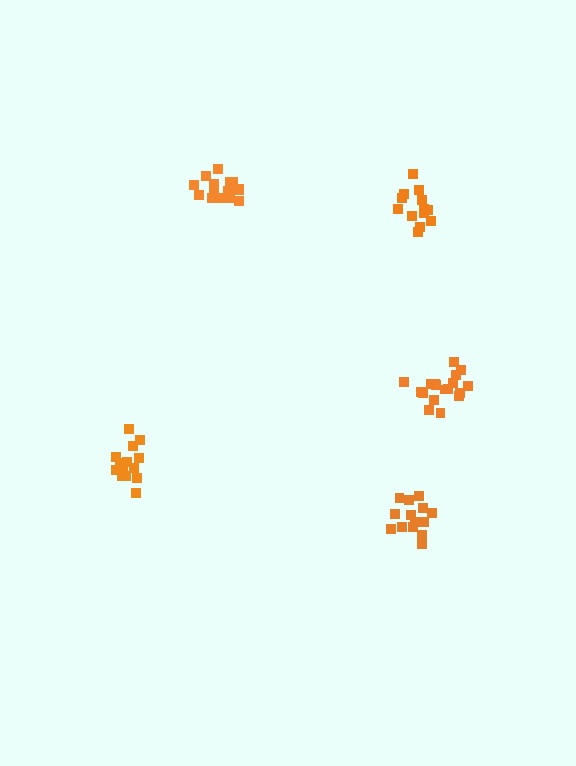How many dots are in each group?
Group 1: 14 dots, Group 2: 13 dots, Group 3: 14 dots, Group 4: 18 dots, Group 5: 16 dots (75 total).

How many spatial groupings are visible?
There are 5 spatial groupings.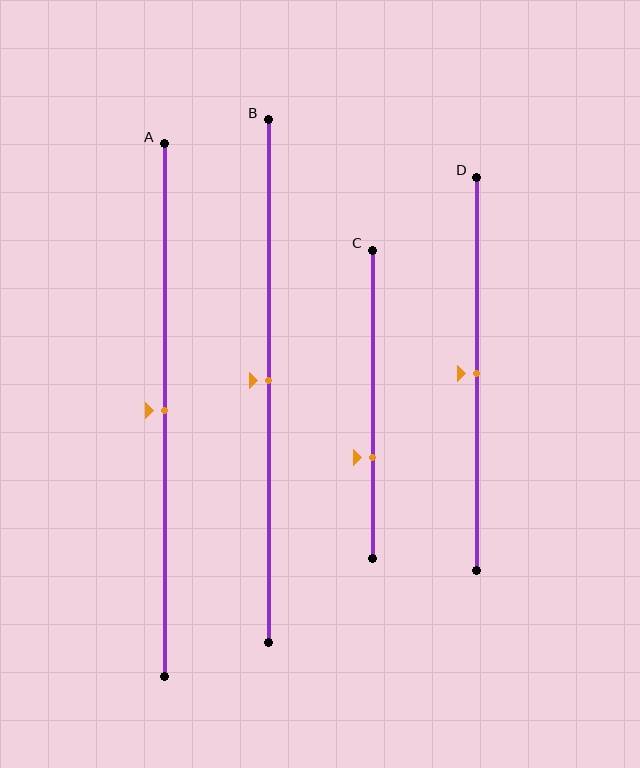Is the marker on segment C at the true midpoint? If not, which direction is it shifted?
No, the marker on segment C is shifted downward by about 17% of the segment length.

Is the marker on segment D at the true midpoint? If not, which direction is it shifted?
Yes, the marker on segment D is at the true midpoint.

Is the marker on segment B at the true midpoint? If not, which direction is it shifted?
Yes, the marker on segment B is at the true midpoint.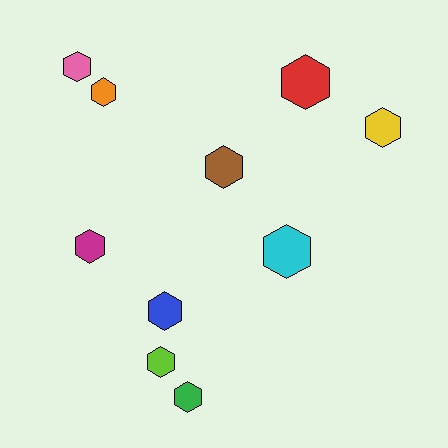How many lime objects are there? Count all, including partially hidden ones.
There is 1 lime object.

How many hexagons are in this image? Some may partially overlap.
There are 10 hexagons.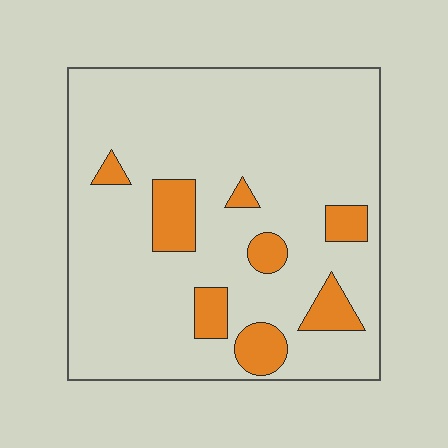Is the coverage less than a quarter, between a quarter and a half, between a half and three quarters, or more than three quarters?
Less than a quarter.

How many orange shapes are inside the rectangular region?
8.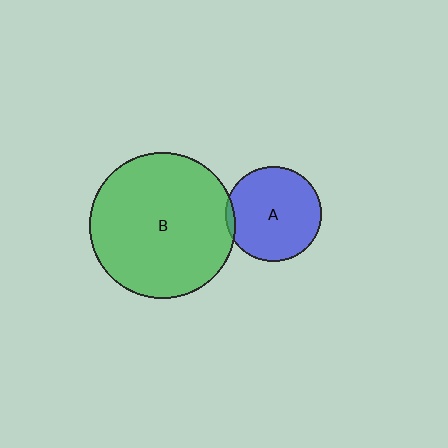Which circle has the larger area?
Circle B (green).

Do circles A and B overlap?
Yes.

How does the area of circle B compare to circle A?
Approximately 2.3 times.